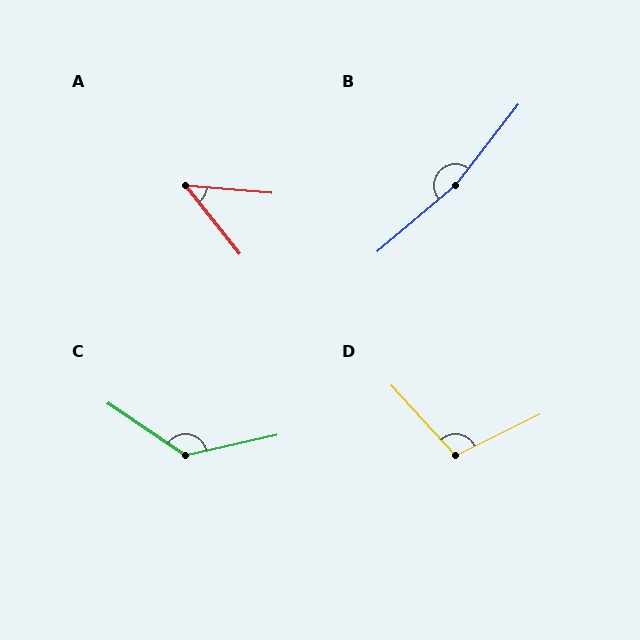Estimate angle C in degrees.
Approximately 134 degrees.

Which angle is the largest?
B, at approximately 168 degrees.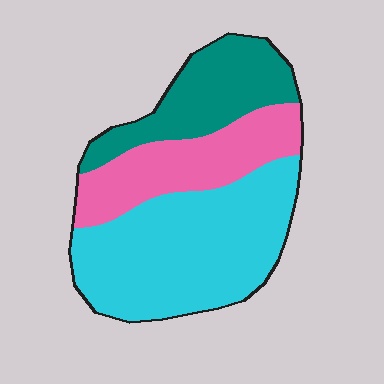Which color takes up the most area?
Cyan, at roughly 50%.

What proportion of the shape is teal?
Teal takes up between a sixth and a third of the shape.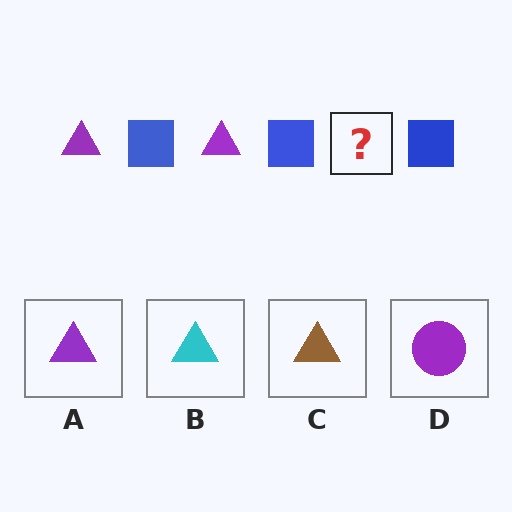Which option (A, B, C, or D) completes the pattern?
A.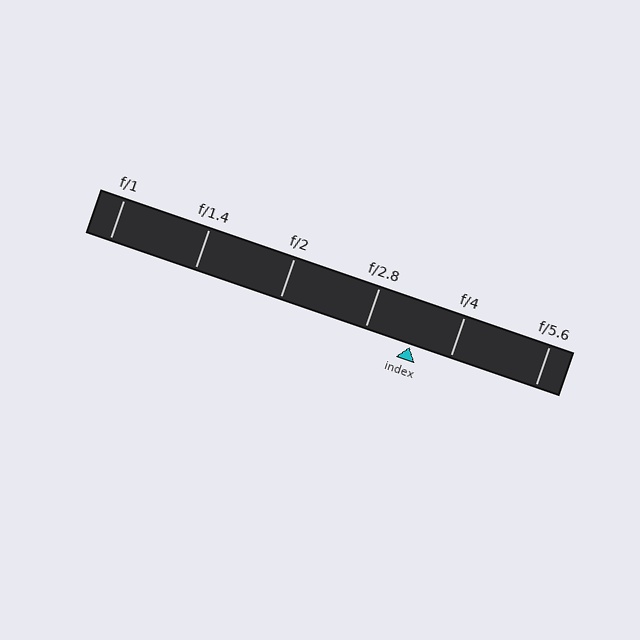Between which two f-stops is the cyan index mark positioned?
The index mark is between f/2.8 and f/4.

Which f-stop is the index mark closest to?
The index mark is closest to f/4.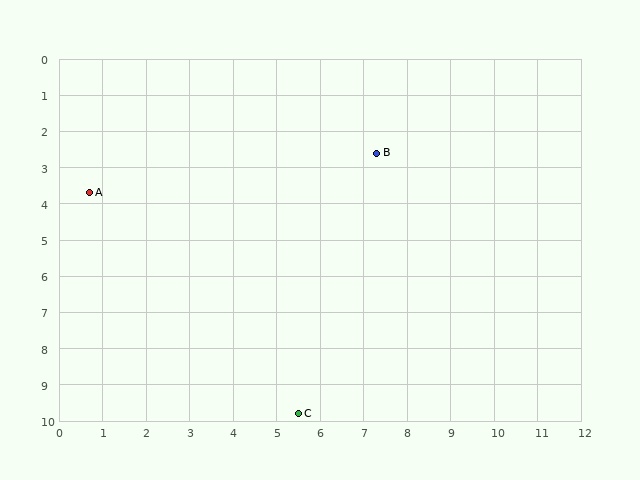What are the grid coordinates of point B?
Point B is at approximately (7.3, 2.6).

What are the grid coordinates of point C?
Point C is at approximately (5.5, 9.8).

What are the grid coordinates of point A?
Point A is at approximately (0.7, 3.7).